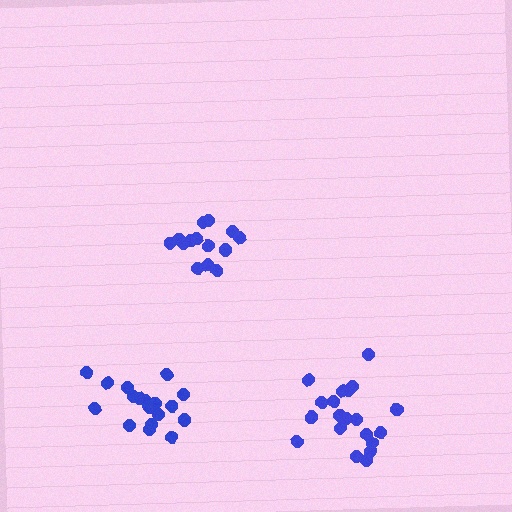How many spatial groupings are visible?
There are 3 spatial groupings.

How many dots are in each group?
Group 1: 19 dots, Group 2: 14 dots, Group 3: 20 dots (53 total).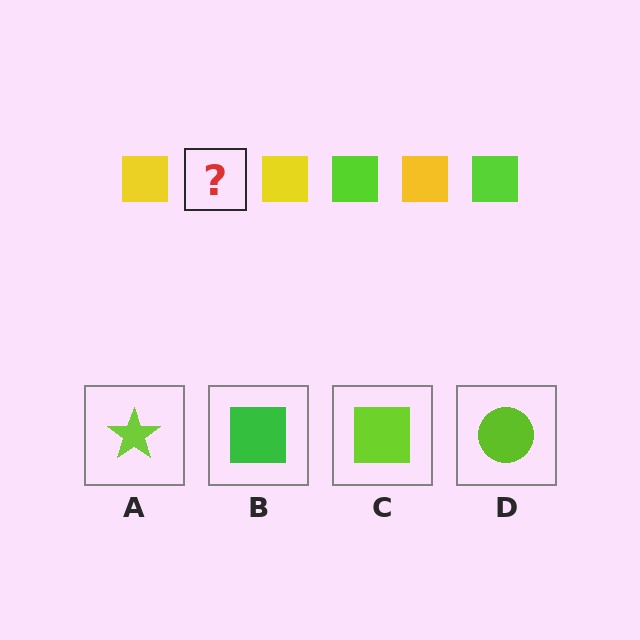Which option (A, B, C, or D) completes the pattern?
C.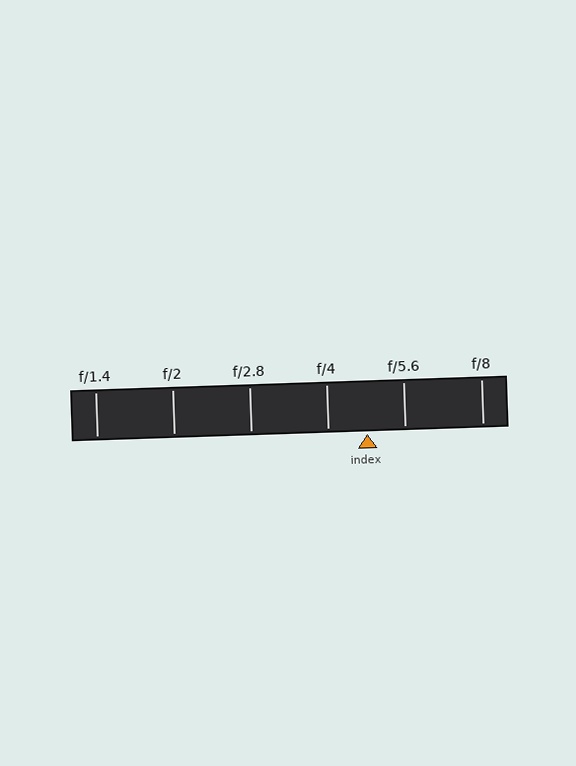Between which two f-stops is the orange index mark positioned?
The index mark is between f/4 and f/5.6.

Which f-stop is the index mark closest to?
The index mark is closest to f/5.6.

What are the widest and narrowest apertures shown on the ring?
The widest aperture shown is f/1.4 and the narrowest is f/8.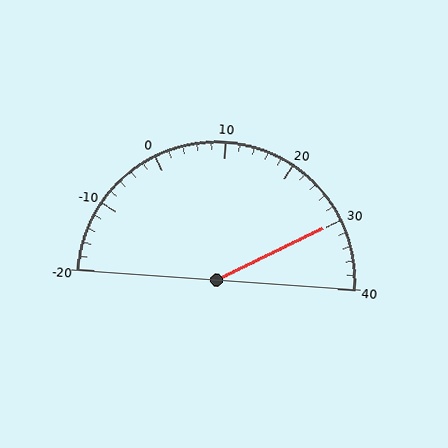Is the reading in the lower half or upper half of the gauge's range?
The reading is in the upper half of the range (-20 to 40).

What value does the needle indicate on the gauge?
The needle indicates approximately 30.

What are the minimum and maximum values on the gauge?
The gauge ranges from -20 to 40.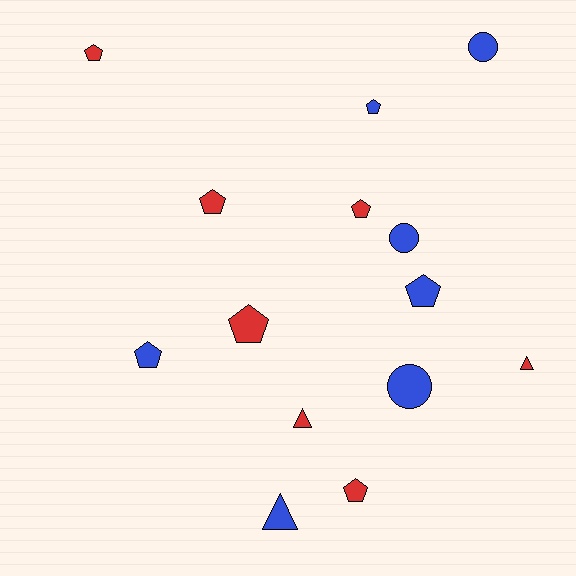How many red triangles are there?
There are 2 red triangles.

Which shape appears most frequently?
Pentagon, with 8 objects.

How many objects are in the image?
There are 14 objects.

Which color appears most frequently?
Blue, with 7 objects.